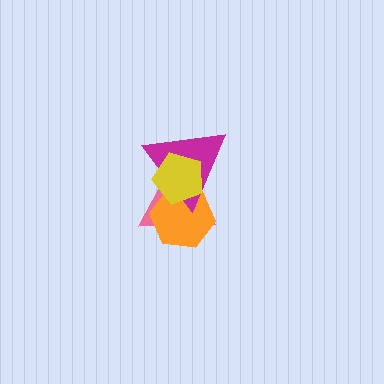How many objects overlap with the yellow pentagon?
3 objects overlap with the yellow pentagon.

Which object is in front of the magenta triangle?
The yellow pentagon is in front of the magenta triangle.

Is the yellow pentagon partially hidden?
No, no other shape covers it.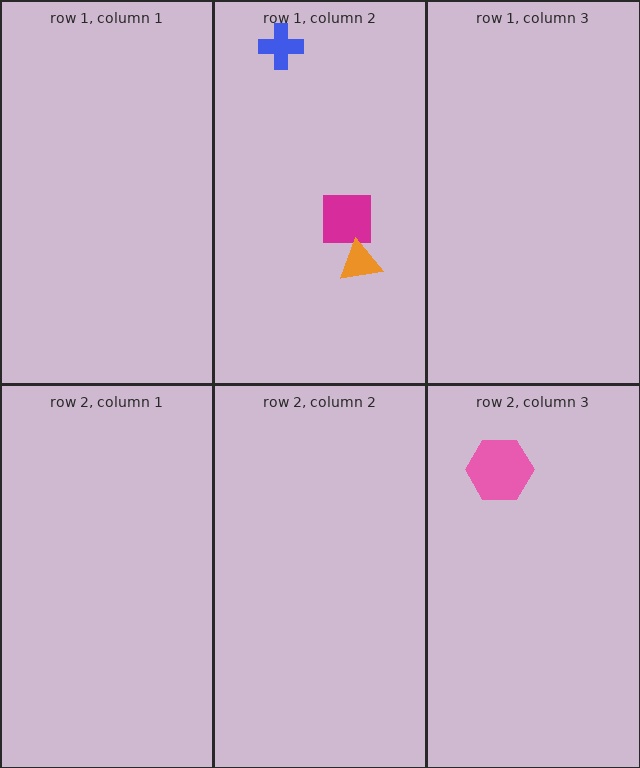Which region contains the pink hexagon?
The row 2, column 3 region.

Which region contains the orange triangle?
The row 1, column 2 region.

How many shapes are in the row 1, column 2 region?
3.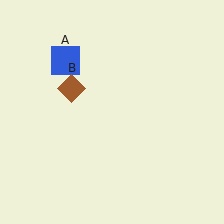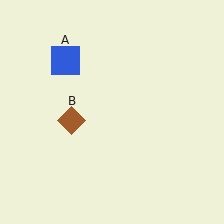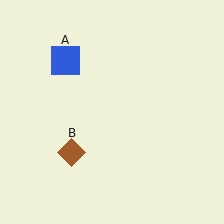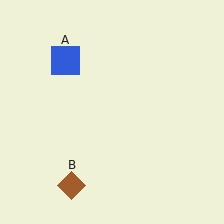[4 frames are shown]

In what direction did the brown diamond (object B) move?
The brown diamond (object B) moved down.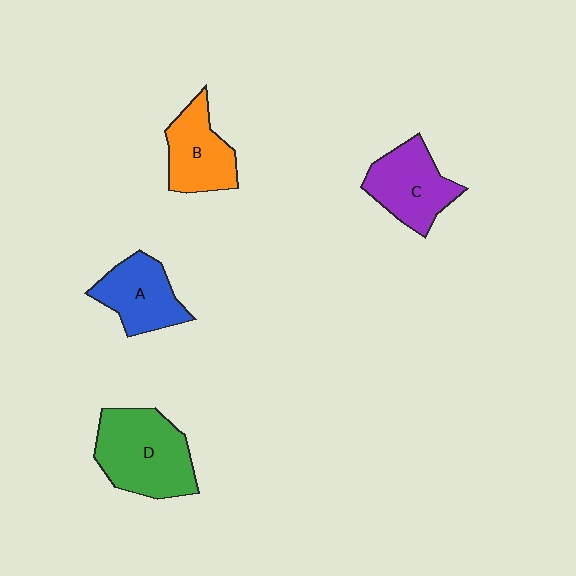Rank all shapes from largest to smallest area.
From largest to smallest: D (green), C (purple), A (blue), B (orange).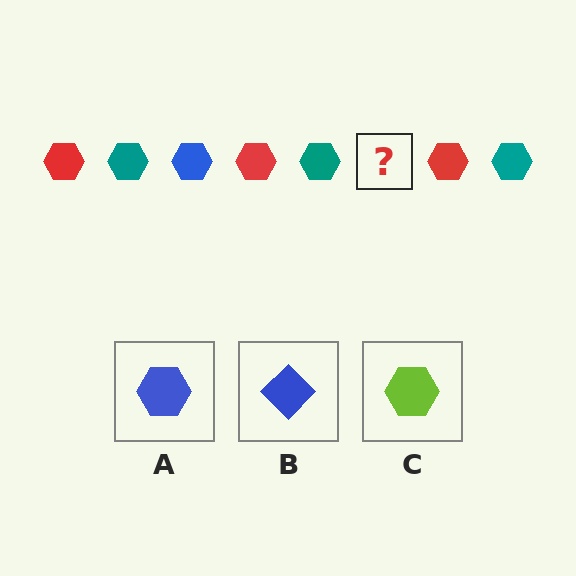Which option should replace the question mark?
Option A.